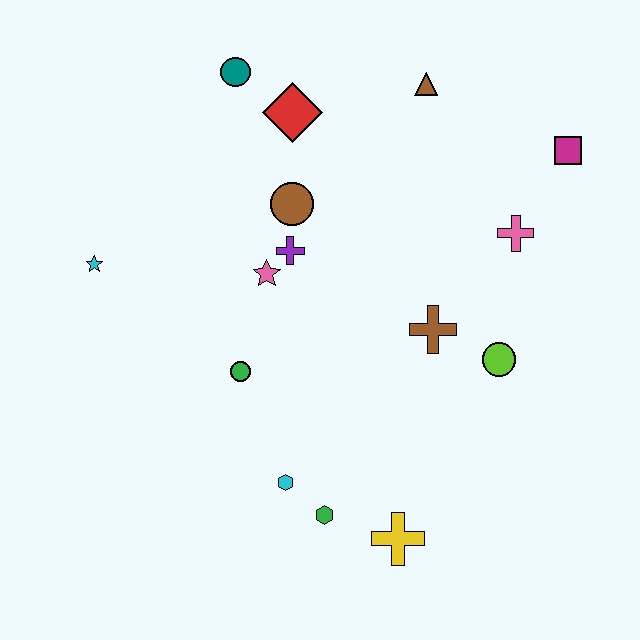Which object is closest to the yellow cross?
The green hexagon is closest to the yellow cross.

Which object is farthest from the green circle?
The magenta square is farthest from the green circle.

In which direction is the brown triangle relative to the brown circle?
The brown triangle is to the right of the brown circle.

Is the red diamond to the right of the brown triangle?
No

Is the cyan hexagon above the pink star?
No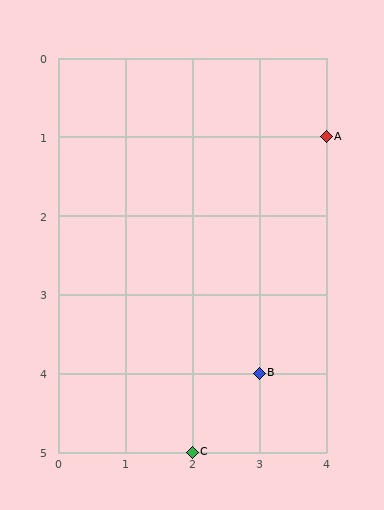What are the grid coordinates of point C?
Point C is at grid coordinates (2, 5).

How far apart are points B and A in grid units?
Points B and A are 1 column and 3 rows apart (about 3.2 grid units diagonally).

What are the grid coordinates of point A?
Point A is at grid coordinates (4, 1).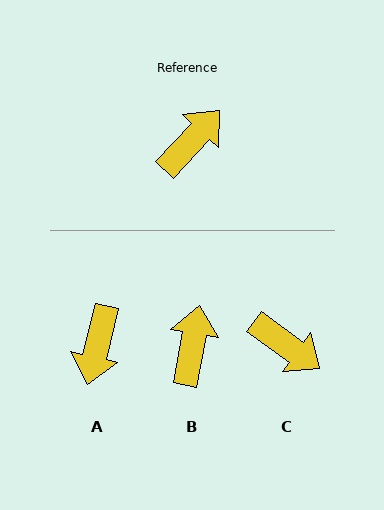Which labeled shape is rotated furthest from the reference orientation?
A, about 151 degrees away.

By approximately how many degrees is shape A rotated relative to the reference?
Approximately 151 degrees clockwise.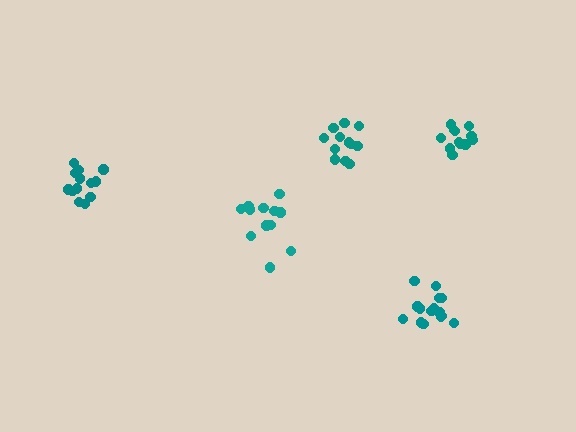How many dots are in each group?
Group 1: 16 dots, Group 2: 13 dots, Group 3: 13 dots, Group 4: 12 dots, Group 5: 12 dots (66 total).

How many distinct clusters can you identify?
There are 5 distinct clusters.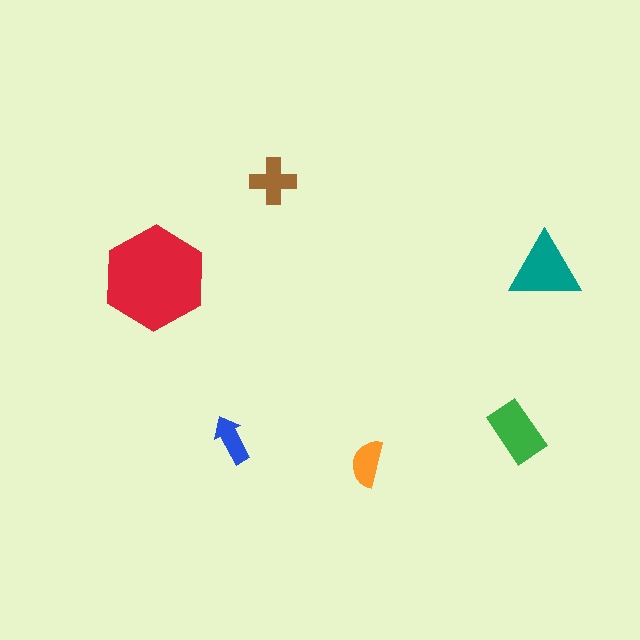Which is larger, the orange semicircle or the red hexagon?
The red hexagon.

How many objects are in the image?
There are 6 objects in the image.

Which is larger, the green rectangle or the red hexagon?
The red hexagon.